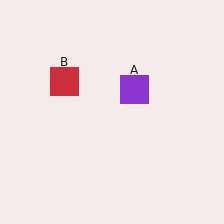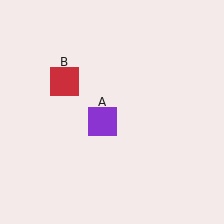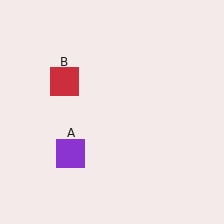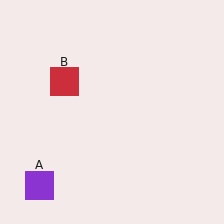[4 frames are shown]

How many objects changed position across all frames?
1 object changed position: purple square (object A).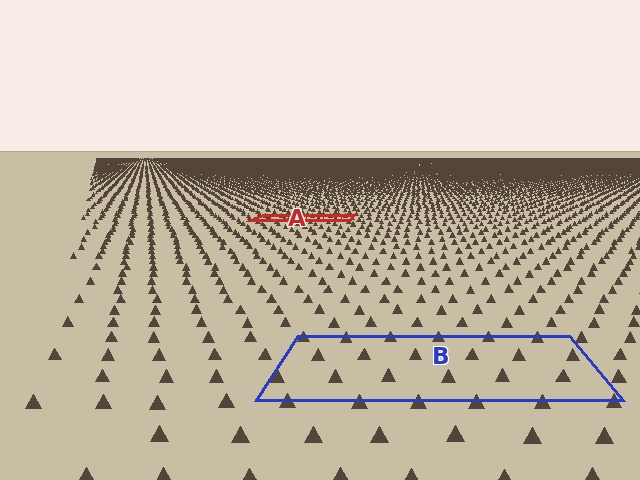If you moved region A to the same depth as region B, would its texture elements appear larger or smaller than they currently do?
They would appear larger. At a closer depth, the same texture elements are projected at a bigger on-screen size.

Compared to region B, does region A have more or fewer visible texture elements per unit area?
Region A has more texture elements per unit area — they are packed more densely because it is farther away.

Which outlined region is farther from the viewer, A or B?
Region A is farther from the viewer — the texture elements inside it appear smaller and more densely packed.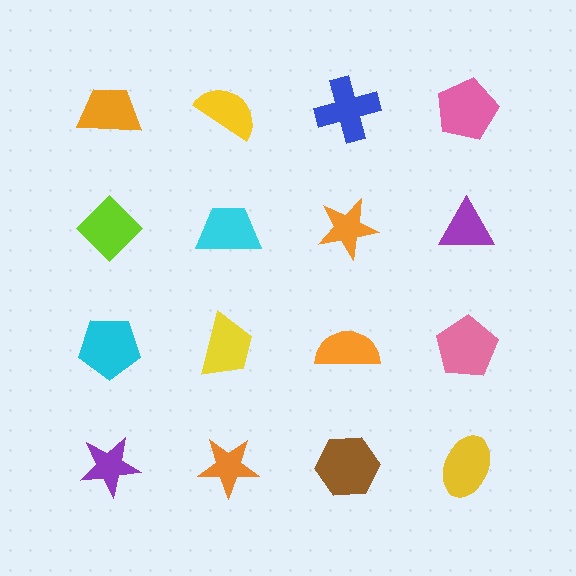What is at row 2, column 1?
A lime diamond.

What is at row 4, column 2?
An orange star.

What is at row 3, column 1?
A cyan pentagon.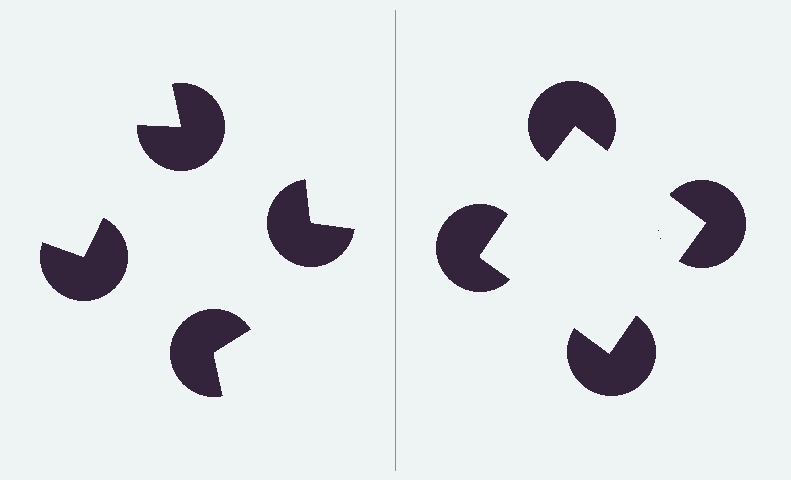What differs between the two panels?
The pac-man discs are positioned identically on both sides; only the wedge orientations differ. On the right they align to a square; on the left they are misaligned.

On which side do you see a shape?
An illusory square appears on the right side. On the left side the wedge cuts are rotated, so no coherent shape forms.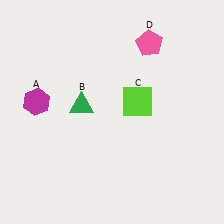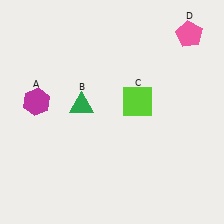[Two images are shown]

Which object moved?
The pink pentagon (D) moved right.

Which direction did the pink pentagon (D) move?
The pink pentagon (D) moved right.